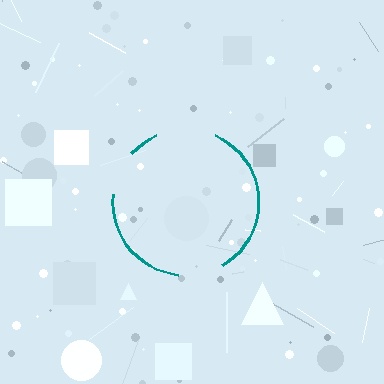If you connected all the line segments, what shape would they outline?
They would outline a circle.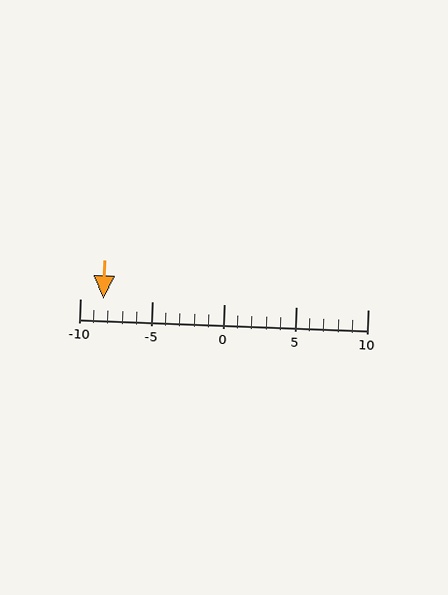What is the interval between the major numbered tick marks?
The major tick marks are spaced 5 units apart.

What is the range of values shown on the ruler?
The ruler shows values from -10 to 10.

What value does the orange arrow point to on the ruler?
The orange arrow points to approximately -8.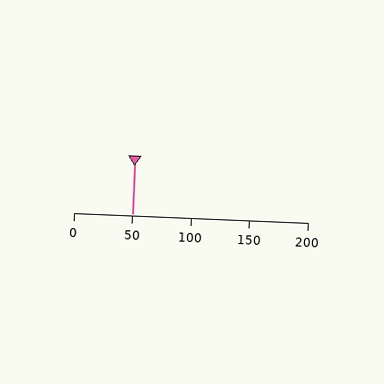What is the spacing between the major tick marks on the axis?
The major ticks are spaced 50 apart.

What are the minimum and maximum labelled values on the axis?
The axis runs from 0 to 200.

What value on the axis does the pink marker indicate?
The marker indicates approximately 50.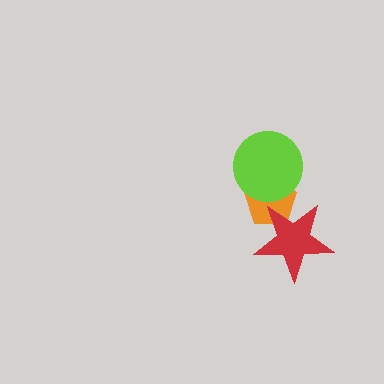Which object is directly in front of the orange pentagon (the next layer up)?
The red star is directly in front of the orange pentagon.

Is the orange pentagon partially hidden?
Yes, it is partially covered by another shape.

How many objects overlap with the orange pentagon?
2 objects overlap with the orange pentagon.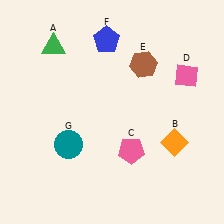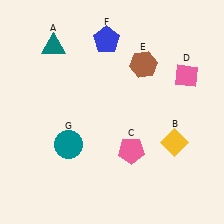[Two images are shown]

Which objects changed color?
A changed from green to teal. B changed from orange to yellow.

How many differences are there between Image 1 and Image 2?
There are 2 differences between the two images.